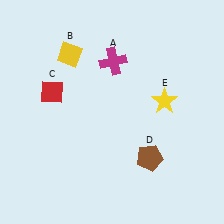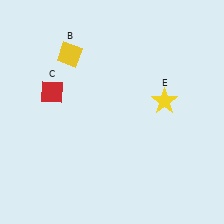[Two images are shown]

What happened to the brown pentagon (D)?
The brown pentagon (D) was removed in Image 2. It was in the bottom-right area of Image 1.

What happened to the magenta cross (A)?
The magenta cross (A) was removed in Image 2. It was in the top-right area of Image 1.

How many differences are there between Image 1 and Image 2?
There are 2 differences between the two images.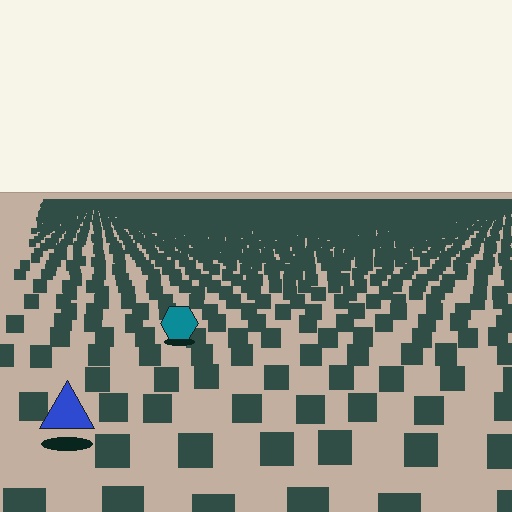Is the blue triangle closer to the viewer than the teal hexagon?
Yes. The blue triangle is closer — you can tell from the texture gradient: the ground texture is coarser near it.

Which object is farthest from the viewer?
The teal hexagon is farthest from the viewer. It appears smaller and the ground texture around it is denser.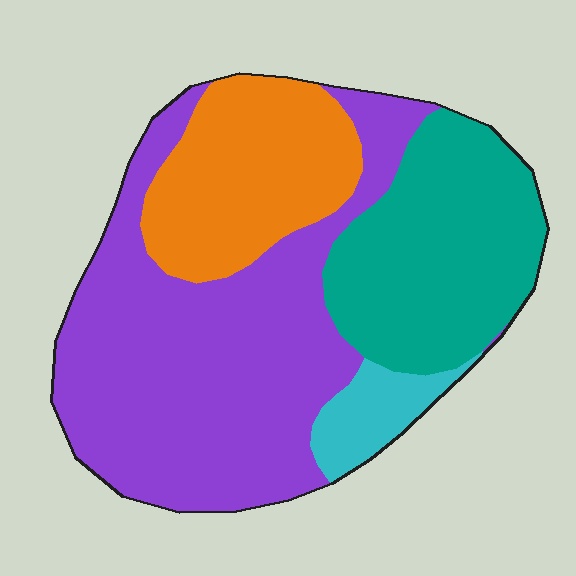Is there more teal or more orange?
Teal.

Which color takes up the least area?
Cyan, at roughly 5%.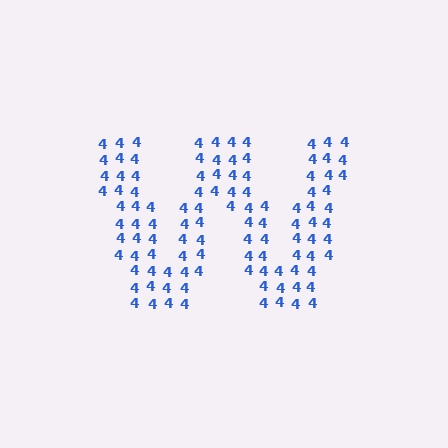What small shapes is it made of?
It is made of small digit 4's.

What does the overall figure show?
The overall figure shows the letter W.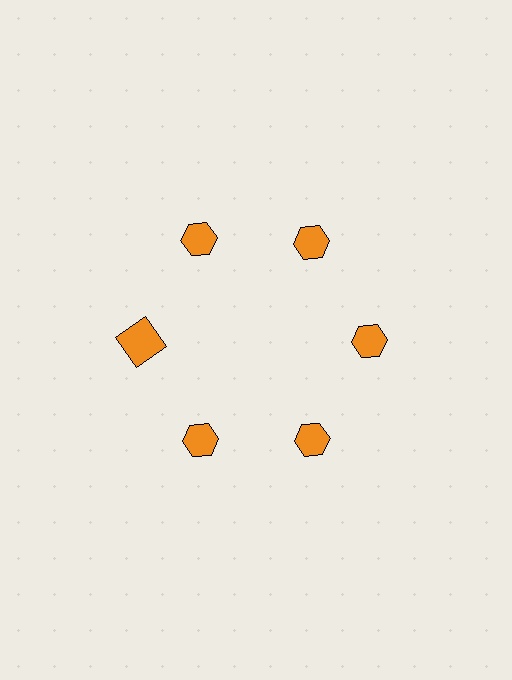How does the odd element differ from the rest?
It has a different shape: square instead of hexagon.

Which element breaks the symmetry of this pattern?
The orange square at roughly the 9 o'clock position breaks the symmetry. All other shapes are orange hexagons.